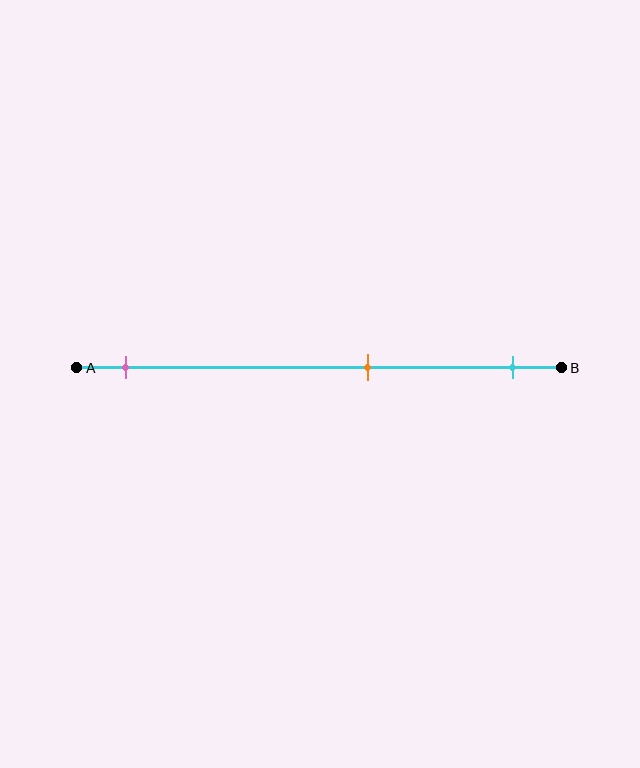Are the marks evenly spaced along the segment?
No, the marks are not evenly spaced.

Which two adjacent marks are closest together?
The orange and cyan marks are the closest adjacent pair.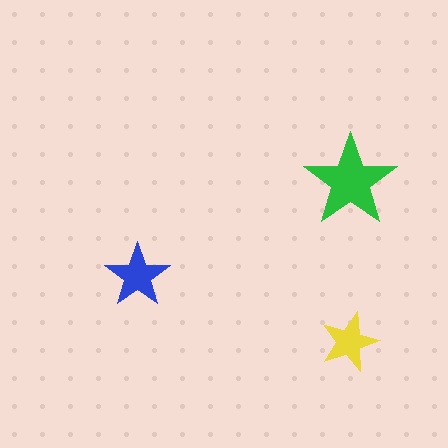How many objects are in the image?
There are 3 objects in the image.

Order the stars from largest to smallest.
the green one, the blue one, the yellow one.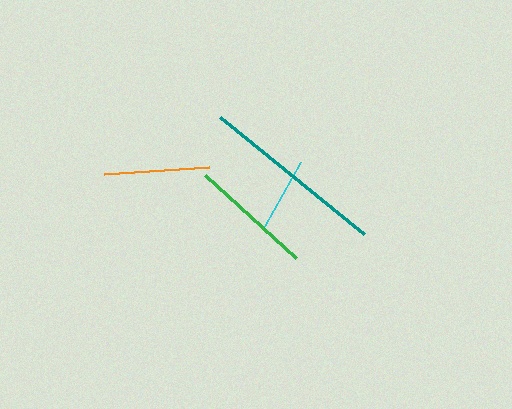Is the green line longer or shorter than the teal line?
The teal line is longer than the green line.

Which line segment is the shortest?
The cyan line is the shortest at approximately 73 pixels.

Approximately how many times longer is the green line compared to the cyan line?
The green line is approximately 1.7 times the length of the cyan line.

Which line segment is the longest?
The teal line is the longest at approximately 185 pixels.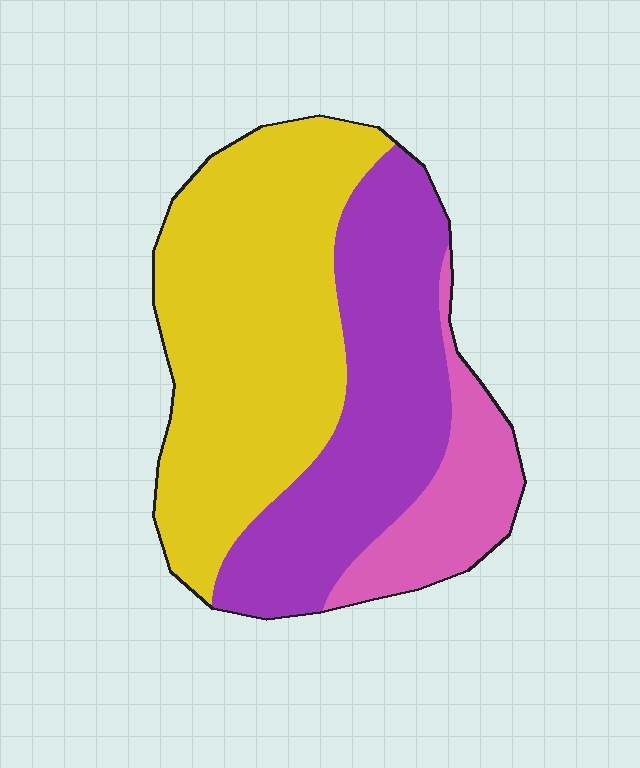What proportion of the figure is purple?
Purple takes up about three eighths (3/8) of the figure.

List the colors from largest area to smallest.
From largest to smallest: yellow, purple, pink.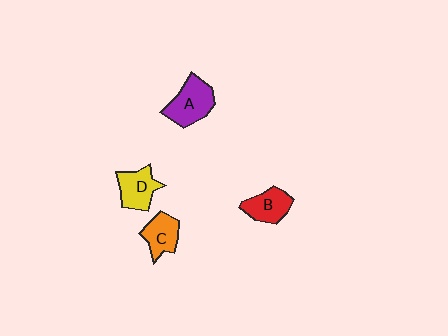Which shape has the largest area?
Shape A (purple).